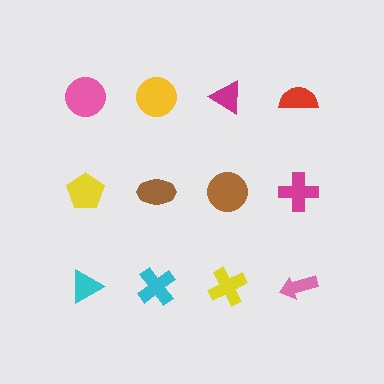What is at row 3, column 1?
A cyan triangle.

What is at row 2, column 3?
A brown circle.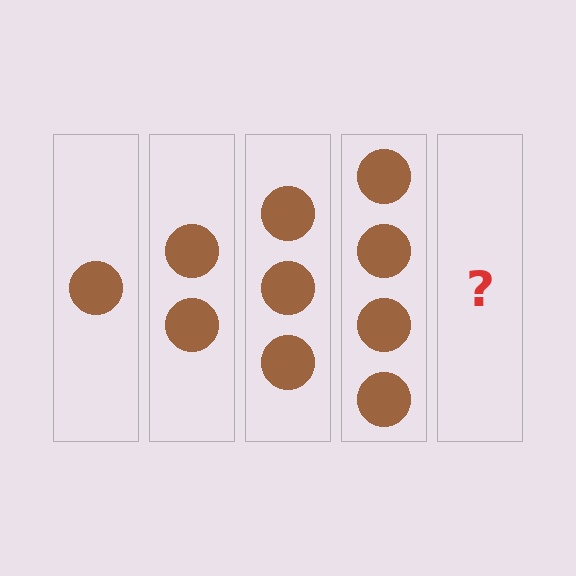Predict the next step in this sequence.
The next step is 5 circles.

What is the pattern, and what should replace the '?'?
The pattern is that each step adds one more circle. The '?' should be 5 circles.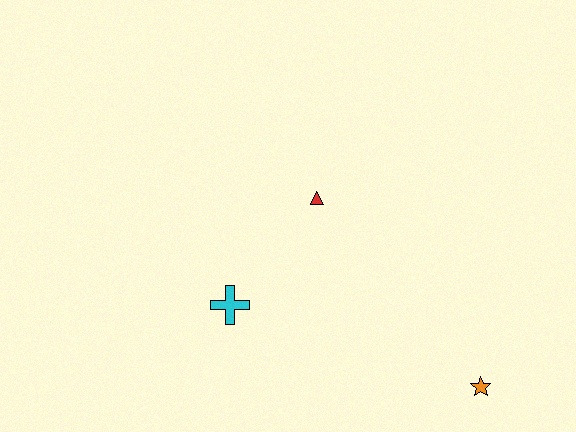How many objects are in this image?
There are 3 objects.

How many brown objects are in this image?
There are no brown objects.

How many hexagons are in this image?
There are no hexagons.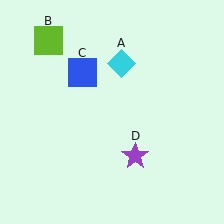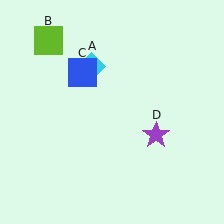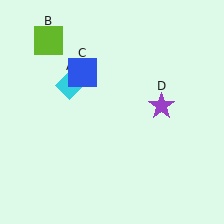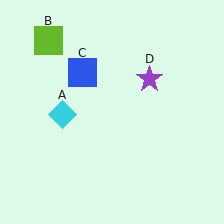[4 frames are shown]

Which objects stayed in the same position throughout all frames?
Lime square (object B) and blue square (object C) remained stationary.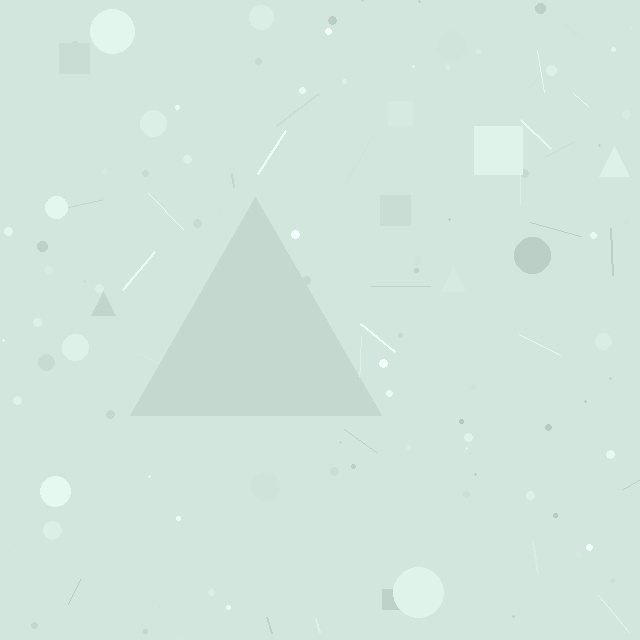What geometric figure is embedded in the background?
A triangle is embedded in the background.